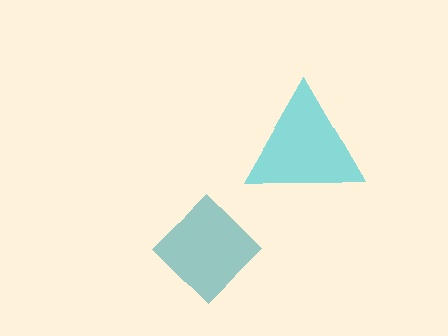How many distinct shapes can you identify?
There are 2 distinct shapes: a teal diamond, a cyan triangle.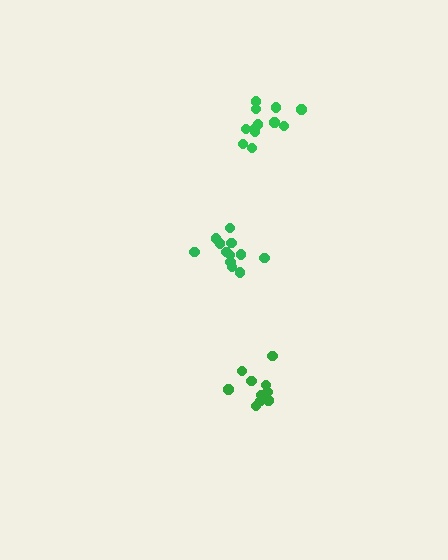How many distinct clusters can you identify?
There are 3 distinct clusters.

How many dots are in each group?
Group 1: 12 dots, Group 2: 12 dots, Group 3: 10 dots (34 total).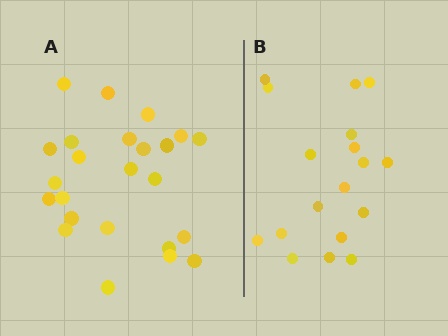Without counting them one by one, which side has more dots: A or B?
Region A (the left region) has more dots.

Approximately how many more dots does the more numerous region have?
Region A has about 6 more dots than region B.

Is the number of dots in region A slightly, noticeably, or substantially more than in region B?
Region A has noticeably more, but not dramatically so. The ratio is roughly 1.3 to 1.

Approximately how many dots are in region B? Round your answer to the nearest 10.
About 20 dots. (The exact count is 18, which rounds to 20.)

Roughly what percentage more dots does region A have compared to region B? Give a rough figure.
About 35% more.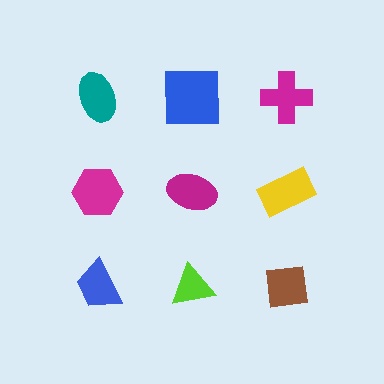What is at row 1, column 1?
A teal ellipse.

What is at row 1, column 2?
A blue square.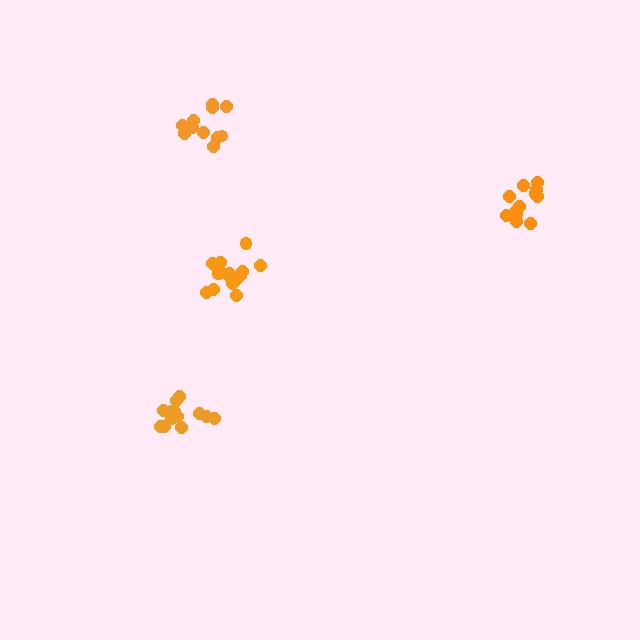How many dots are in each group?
Group 1: 14 dots, Group 2: 11 dots, Group 3: 15 dots, Group 4: 13 dots (53 total).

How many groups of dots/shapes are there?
There are 4 groups.